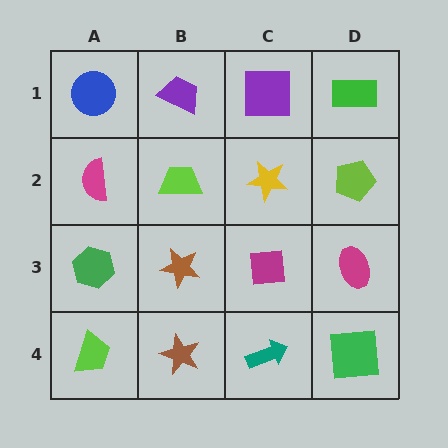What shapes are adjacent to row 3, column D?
A lime pentagon (row 2, column D), a green square (row 4, column D), a magenta square (row 3, column C).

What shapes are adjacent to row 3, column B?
A lime trapezoid (row 2, column B), a brown star (row 4, column B), a green hexagon (row 3, column A), a magenta square (row 3, column C).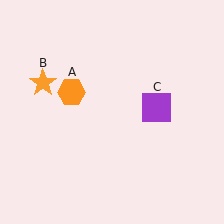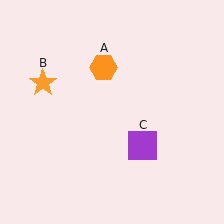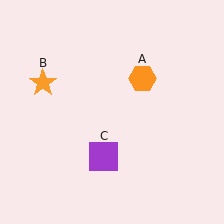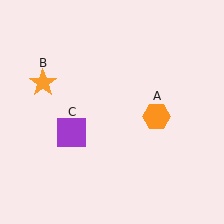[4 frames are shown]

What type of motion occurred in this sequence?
The orange hexagon (object A), purple square (object C) rotated clockwise around the center of the scene.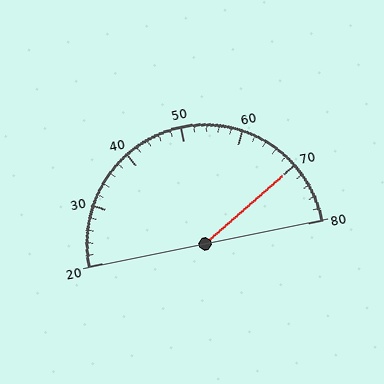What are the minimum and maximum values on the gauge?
The gauge ranges from 20 to 80.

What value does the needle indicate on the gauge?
The needle indicates approximately 70.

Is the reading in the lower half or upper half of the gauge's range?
The reading is in the upper half of the range (20 to 80).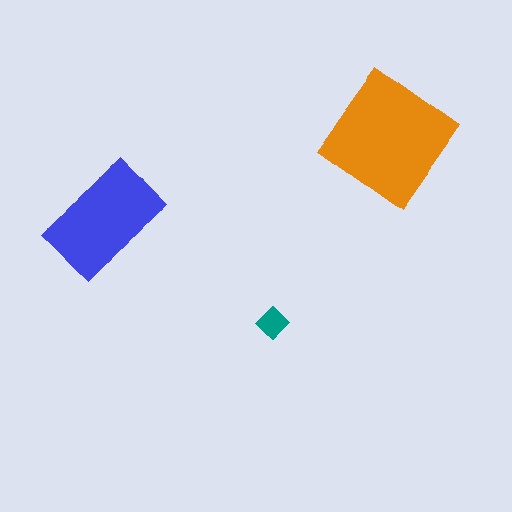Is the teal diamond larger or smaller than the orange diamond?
Smaller.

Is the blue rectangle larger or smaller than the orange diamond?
Smaller.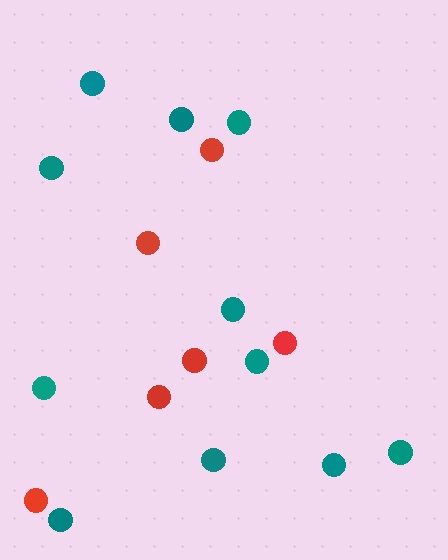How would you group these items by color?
There are 2 groups: one group of teal circles (11) and one group of red circles (6).